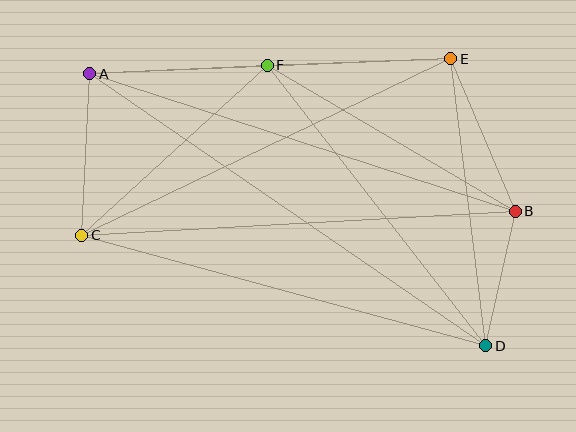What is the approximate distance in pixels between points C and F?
The distance between C and F is approximately 251 pixels.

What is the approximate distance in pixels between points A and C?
The distance between A and C is approximately 162 pixels.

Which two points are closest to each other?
Points B and D are closest to each other.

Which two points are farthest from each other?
Points A and D are farthest from each other.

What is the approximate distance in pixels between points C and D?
The distance between C and D is approximately 419 pixels.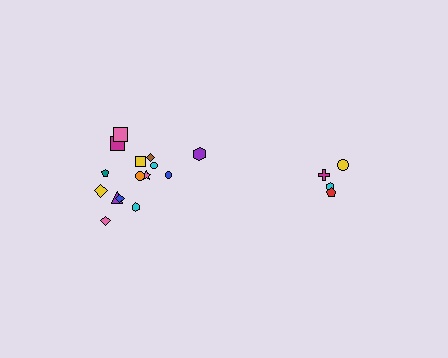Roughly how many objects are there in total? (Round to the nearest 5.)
Roughly 20 objects in total.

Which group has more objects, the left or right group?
The left group.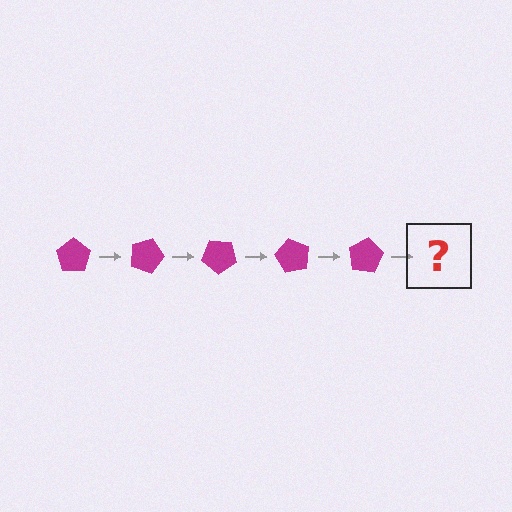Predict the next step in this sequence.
The next step is a magenta pentagon rotated 100 degrees.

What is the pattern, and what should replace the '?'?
The pattern is that the pentagon rotates 20 degrees each step. The '?' should be a magenta pentagon rotated 100 degrees.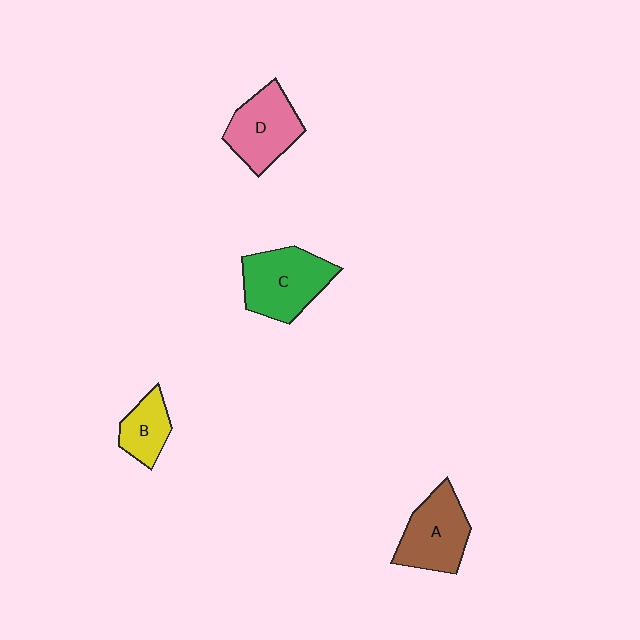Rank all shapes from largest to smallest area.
From largest to smallest: C (green), A (brown), D (pink), B (yellow).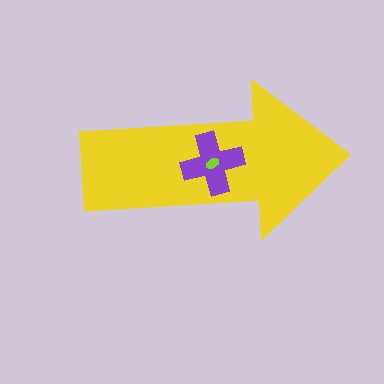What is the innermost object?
The lime ellipse.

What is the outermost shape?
The yellow arrow.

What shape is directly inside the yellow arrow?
The purple cross.